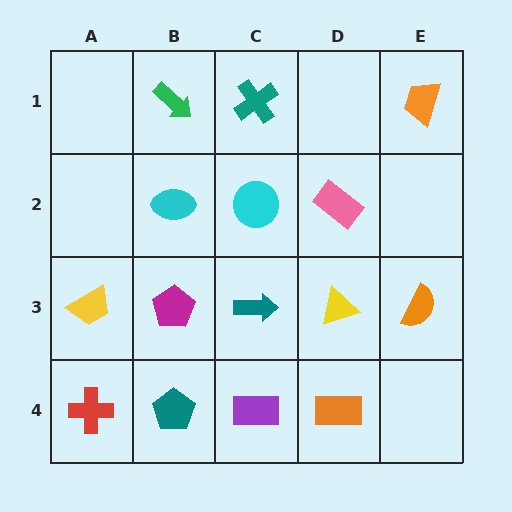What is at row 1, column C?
A teal cross.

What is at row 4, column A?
A red cross.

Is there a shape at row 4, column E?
No, that cell is empty.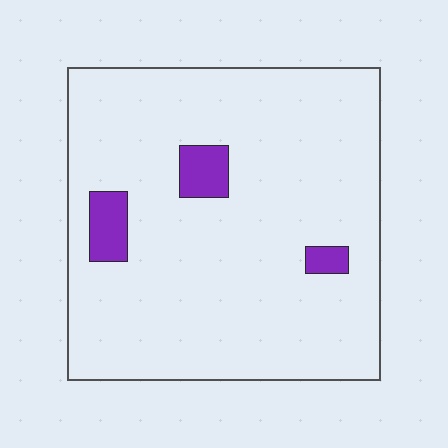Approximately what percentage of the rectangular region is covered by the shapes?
Approximately 5%.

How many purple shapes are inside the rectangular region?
3.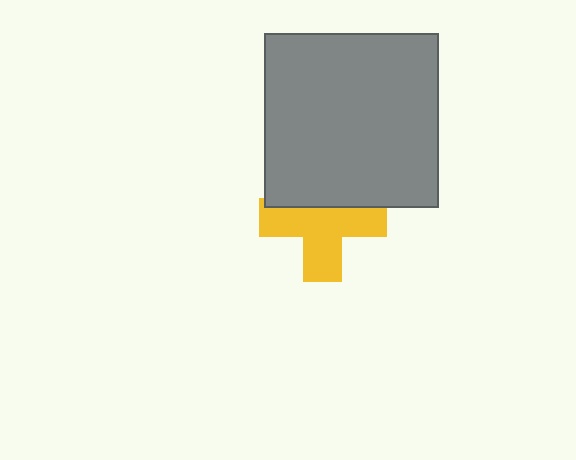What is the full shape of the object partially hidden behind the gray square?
The partially hidden object is a yellow cross.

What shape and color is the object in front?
The object in front is a gray square.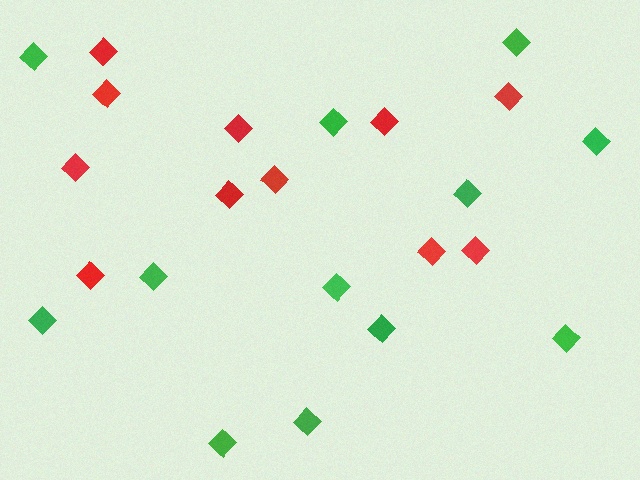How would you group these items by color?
There are 2 groups: one group of red diamonds (11) and one group of green diamonds (12).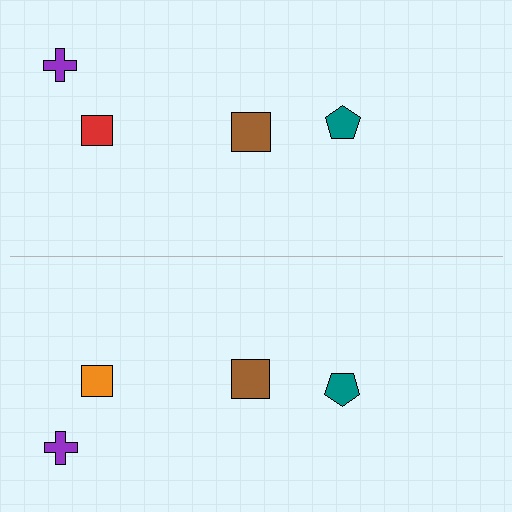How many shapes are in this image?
There are 8 shapes in this image.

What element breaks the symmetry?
The orange square on the bottom side breaks the symmetry — its mirror counterpart is red.